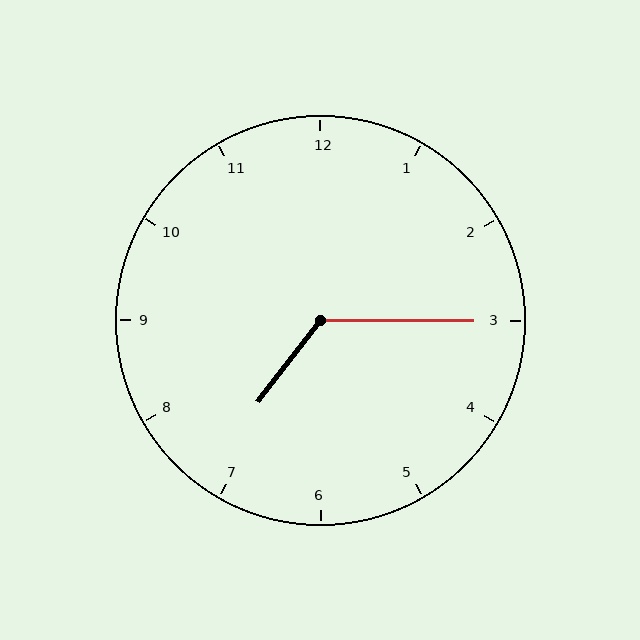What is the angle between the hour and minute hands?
Approximately 128 degrees.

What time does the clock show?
7:15.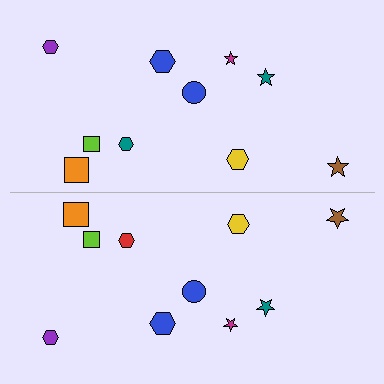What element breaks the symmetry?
The red hexagon on the bottom side breaks the symmetry — its mirror counterpart is teal.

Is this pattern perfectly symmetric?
No, the pattern is not perfectly symmetric. The red hexagon on the bottom side breaks the symmetry — its mirror counterpart is teal.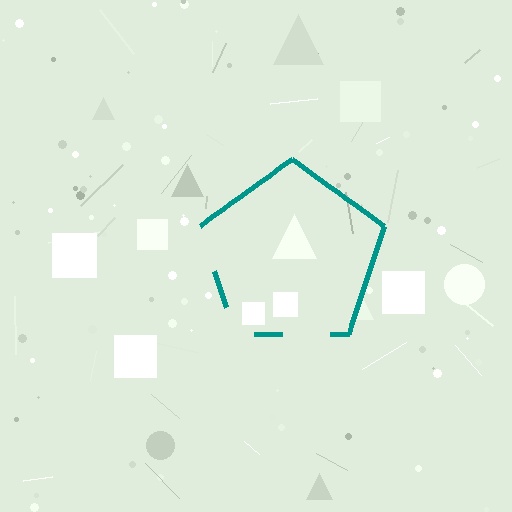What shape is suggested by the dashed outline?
The dashed outline suggests a pentagon.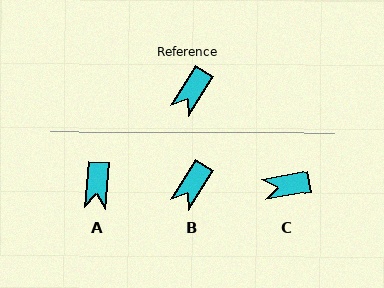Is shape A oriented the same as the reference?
No, it is off by about 27 degrees.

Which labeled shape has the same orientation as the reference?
B.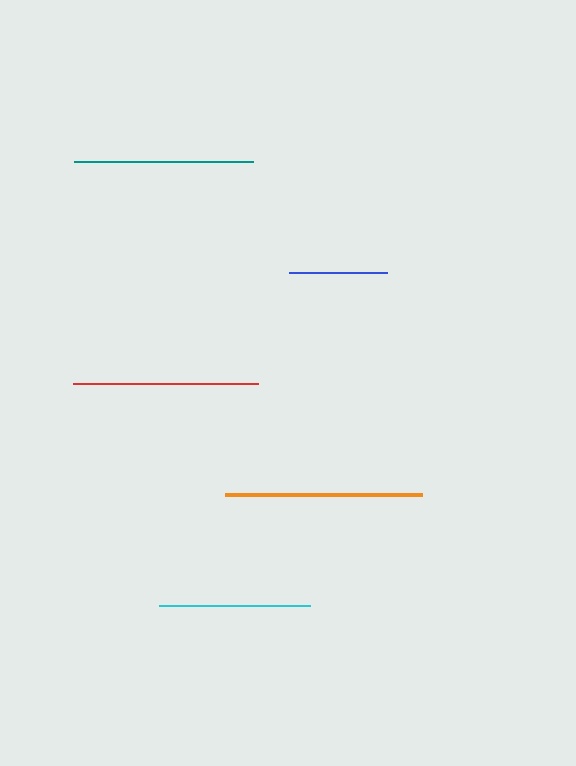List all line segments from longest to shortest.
From longest to shortest: orange, red, teal, cyan, blue.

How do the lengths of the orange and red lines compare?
The orange and red lines are approximately the same length.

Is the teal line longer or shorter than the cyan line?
The teal line is longer than the cyan line.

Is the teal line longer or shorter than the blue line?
The teal line is longer than the blue line.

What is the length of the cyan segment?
The cyan segment is approximately 151 pixels long.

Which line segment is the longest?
The orange line is the longest at approximately 197 pixels.